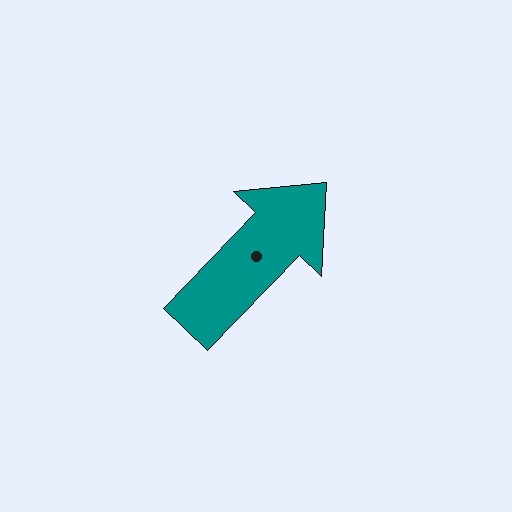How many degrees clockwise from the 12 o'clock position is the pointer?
Approximately 44 degrees.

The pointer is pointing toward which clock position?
Roughly 1 o'clock.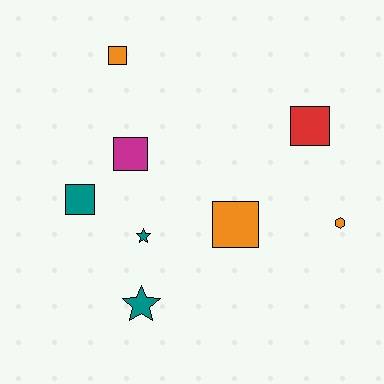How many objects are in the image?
There are 8 objects.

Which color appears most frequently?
Teal, with 3 objects.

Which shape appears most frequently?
Square, with 5 objects.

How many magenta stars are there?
There are no magenta stars.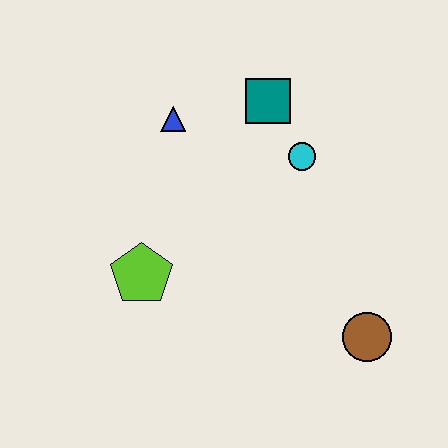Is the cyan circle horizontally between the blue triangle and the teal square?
No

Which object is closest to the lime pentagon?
The blue triangle is closest to the lime pentagon.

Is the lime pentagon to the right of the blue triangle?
No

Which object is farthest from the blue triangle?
The brown circle is farthest from the blue triangle.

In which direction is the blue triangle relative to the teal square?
The blue triangle is to the left of the teal square.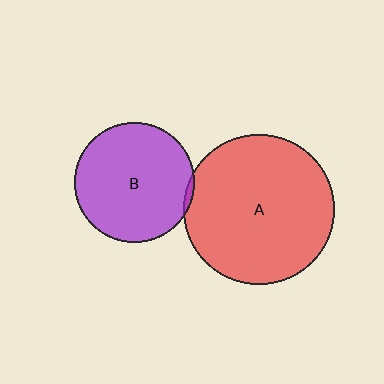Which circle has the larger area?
Circle A (red).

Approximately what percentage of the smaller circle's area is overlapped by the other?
Approximately 5%.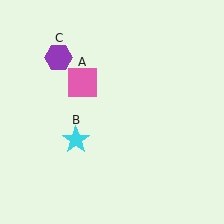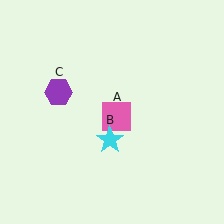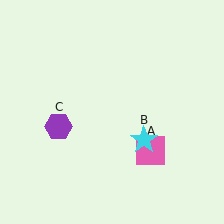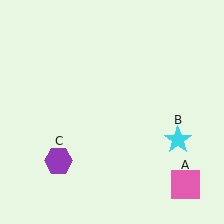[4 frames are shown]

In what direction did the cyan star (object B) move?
The cyan star (object B) moved right.